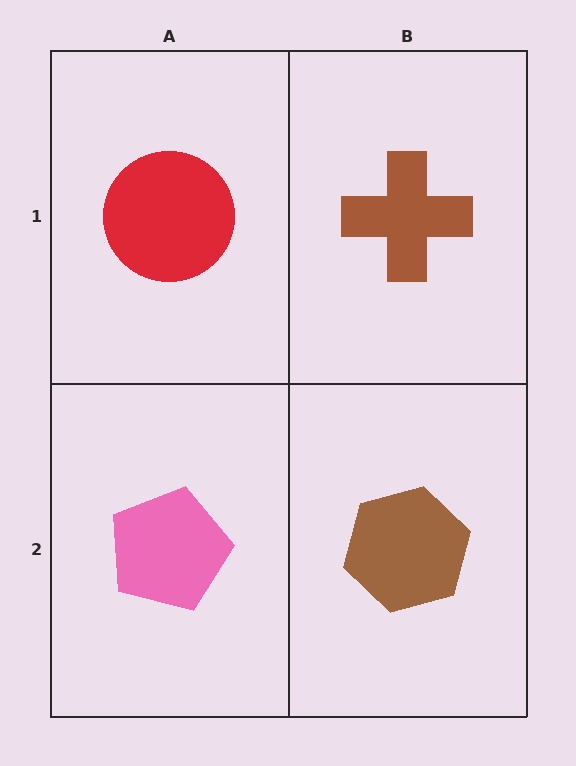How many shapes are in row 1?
2 shapes.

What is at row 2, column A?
A pink pentagon.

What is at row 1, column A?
A red circle.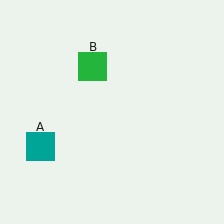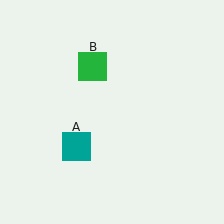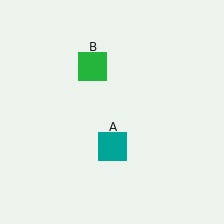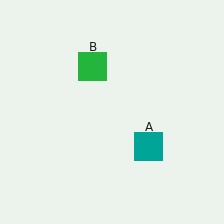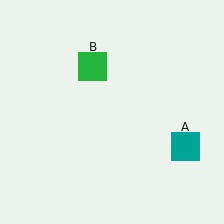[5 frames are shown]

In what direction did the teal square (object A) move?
The teal square (object A) moved right.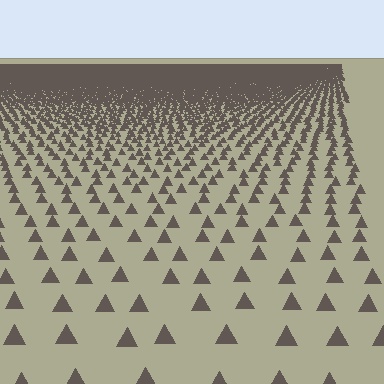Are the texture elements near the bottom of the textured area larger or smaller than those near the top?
Larger. Near the bottom, elements are closer to the viewer and appear at a bigger on-screen size.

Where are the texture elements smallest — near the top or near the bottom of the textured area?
Near the top.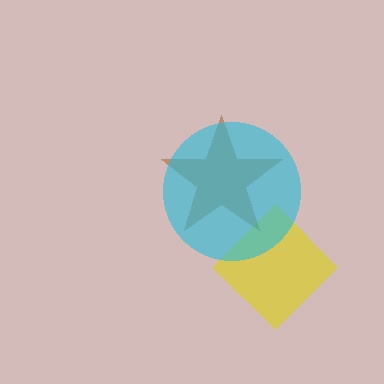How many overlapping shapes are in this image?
There are 3 overlapping shapes in the image.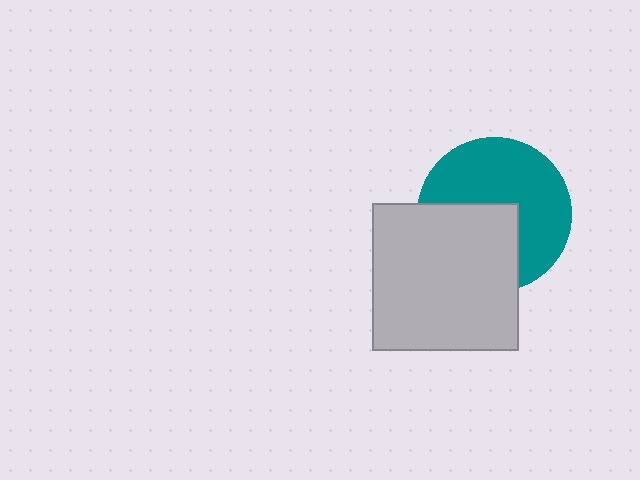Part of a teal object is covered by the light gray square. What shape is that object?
It is a circle.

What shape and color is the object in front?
The object in front is a light gray square.